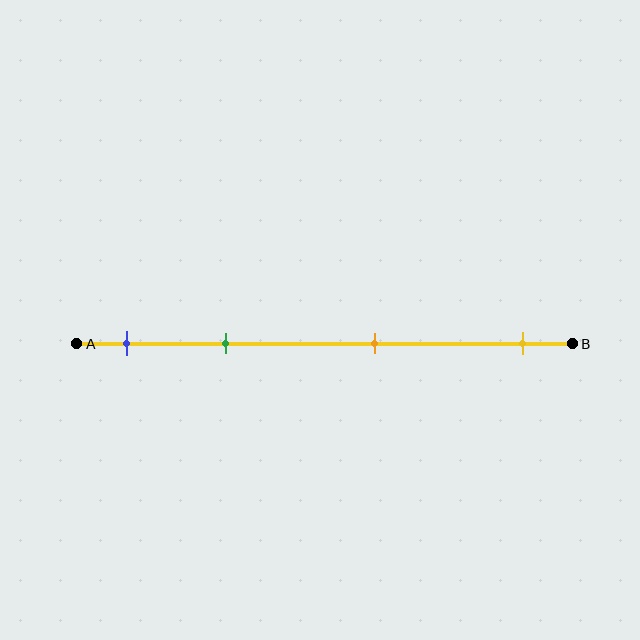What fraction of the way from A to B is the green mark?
The green mark is approximately 30% (0.3) of the way from A to B.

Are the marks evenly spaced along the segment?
No, the marks are not evenly spaced.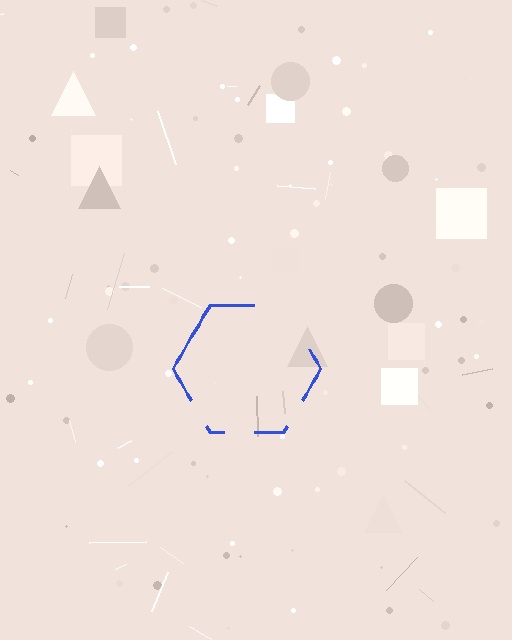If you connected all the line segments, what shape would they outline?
They would outline a hexagon.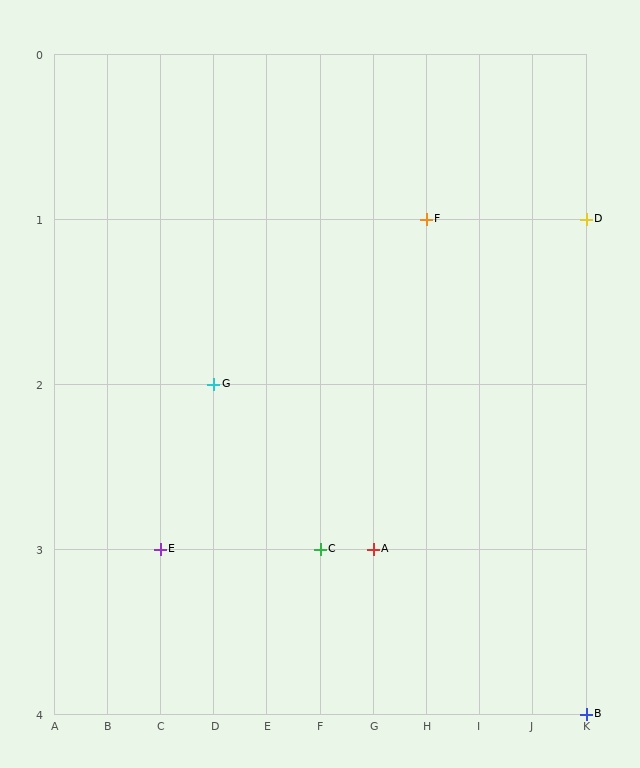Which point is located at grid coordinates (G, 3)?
Point A is at (G, 3).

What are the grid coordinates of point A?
Point A is at grid coordinates (G, 3).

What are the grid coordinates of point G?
Point G is at grid coordinates (D, 2).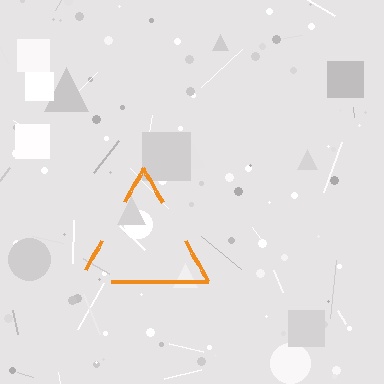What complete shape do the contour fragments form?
The contour fragments form a triangle.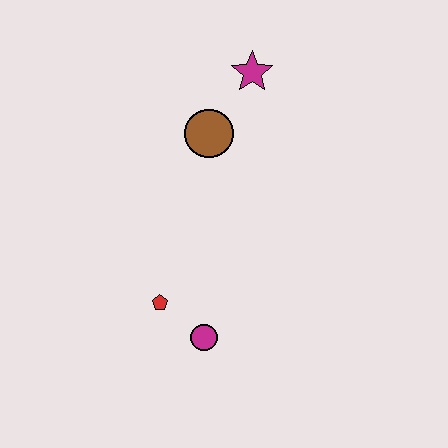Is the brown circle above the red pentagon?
Yes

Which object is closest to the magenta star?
The brown circle is closest to the magenta star.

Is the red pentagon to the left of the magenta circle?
Yes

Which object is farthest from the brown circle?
The magenta circle is farthest from the brown circle.